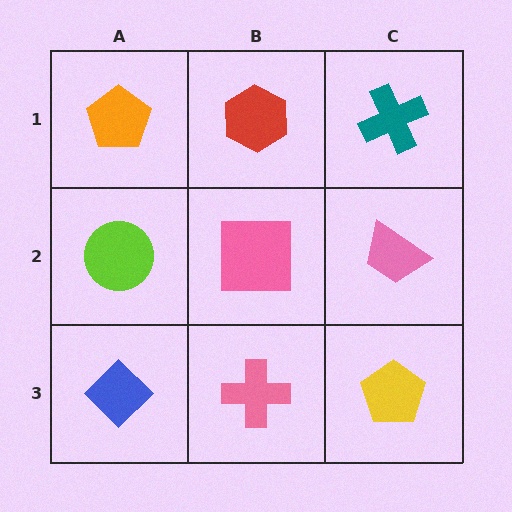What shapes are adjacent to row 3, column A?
A lime circle (row 2, column A), a pink cross (row 3, column B).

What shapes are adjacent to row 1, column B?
A pink square (row 2, column B), an orange pentagon (row 1, column A), a teal cross (row 1, column C).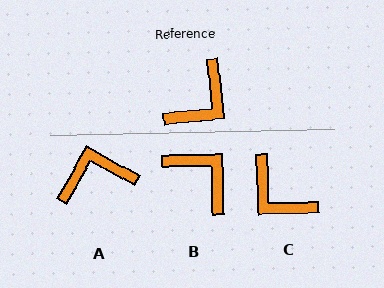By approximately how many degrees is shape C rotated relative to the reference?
Approximately 95 degrees clockwise.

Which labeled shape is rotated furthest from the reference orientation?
A, about 144 degrees away.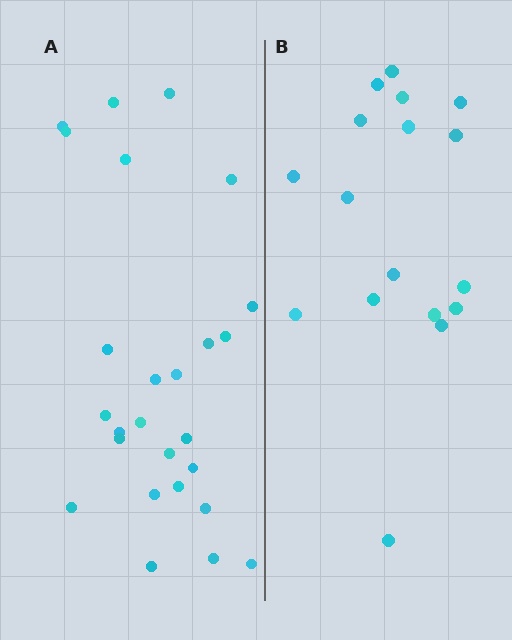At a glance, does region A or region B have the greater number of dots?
Region A (the left region) has more dots.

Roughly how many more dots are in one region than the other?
Region A has roughly 8 or so more dots than region B.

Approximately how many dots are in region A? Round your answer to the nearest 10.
About 30 dots. (The exact count is 26, which rounds to 30.)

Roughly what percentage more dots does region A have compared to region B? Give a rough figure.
About 55% more.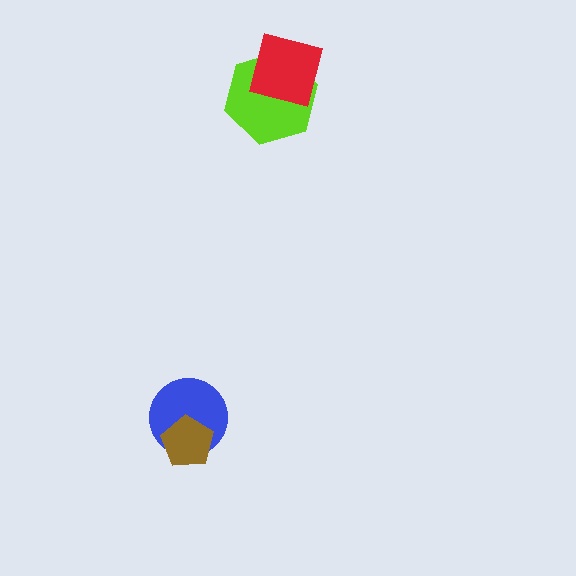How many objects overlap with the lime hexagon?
1 object overlaps with the lime hexagon.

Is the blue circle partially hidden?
Yes, it is partially covered by another shape.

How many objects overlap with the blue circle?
1 object overlaps with the blue circle.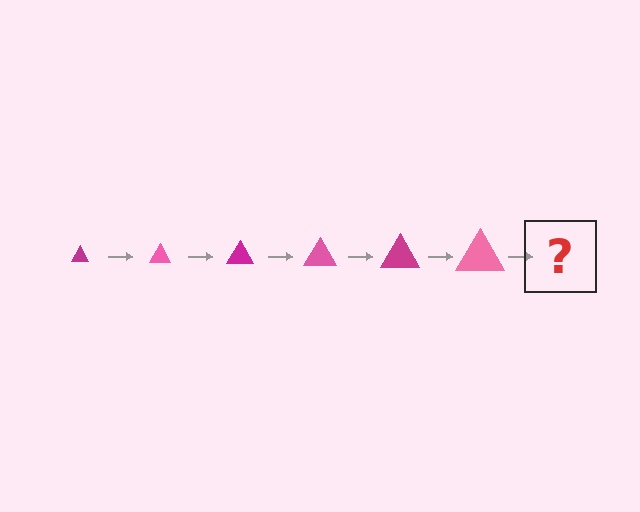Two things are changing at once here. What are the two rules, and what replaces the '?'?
The two rules are that the triangle grows larger each step and the color cycles through magenta and pink. The '?' should be a magenta triangle, larger than the previous one.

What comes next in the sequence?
The next element should be a magenta triangle, larger than the previous one.